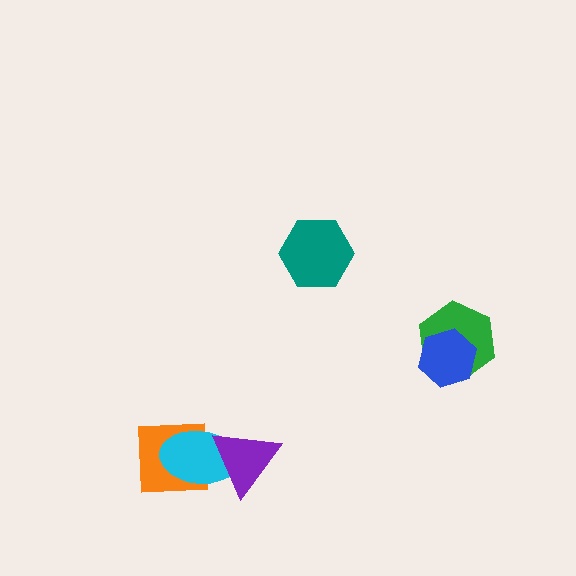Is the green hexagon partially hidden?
Yes, it is partially covered by another shape.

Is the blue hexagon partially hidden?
No, no other shape covers it.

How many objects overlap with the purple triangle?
1 object overlaps with the purple triangle.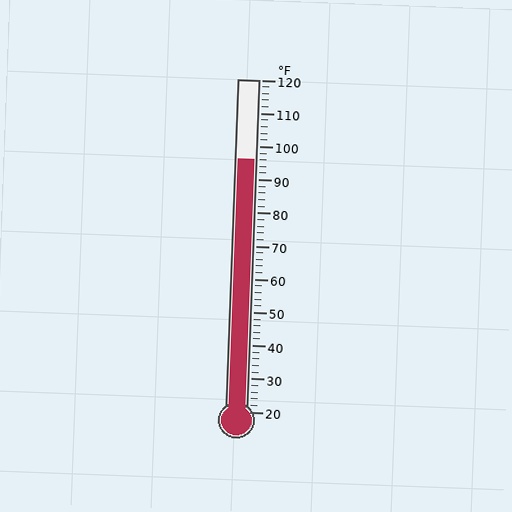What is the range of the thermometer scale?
The thermometer scale ranges from 20°F to 120°F.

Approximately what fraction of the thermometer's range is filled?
The thermometer is filled to approximately 75% of its range.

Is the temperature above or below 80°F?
The temperature is above 80°F.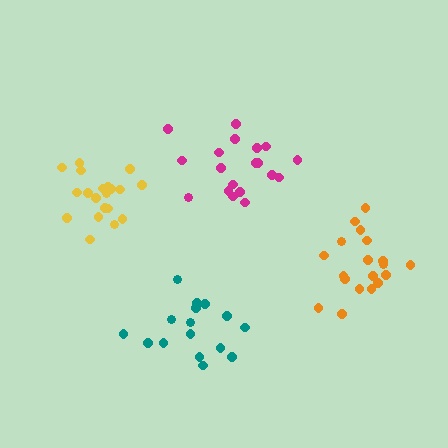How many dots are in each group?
Group 1: 19 dots, Group 2: 20 dots, Group 3: 16 dots, Group 4: 20 dots (75 total).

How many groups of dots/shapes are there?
There are 4 groups.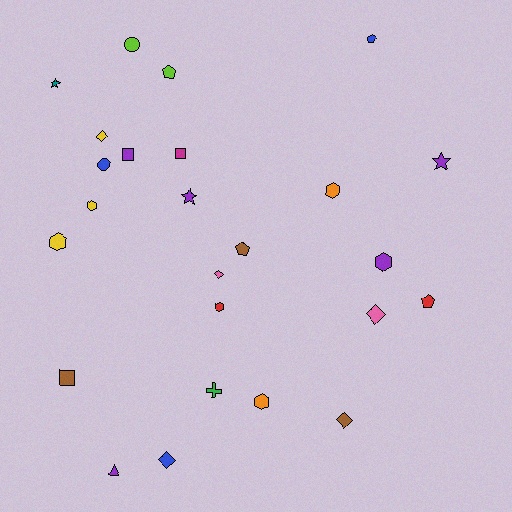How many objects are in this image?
There are 25 objects.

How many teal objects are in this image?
There is 1 teal object.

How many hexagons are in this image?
There are 6 hexagons.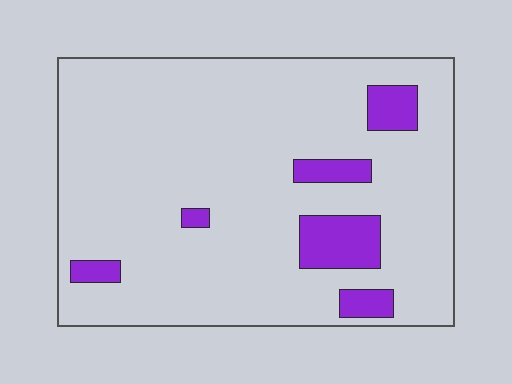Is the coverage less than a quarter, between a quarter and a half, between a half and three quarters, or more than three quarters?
Less than a quarter.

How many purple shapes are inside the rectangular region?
6.